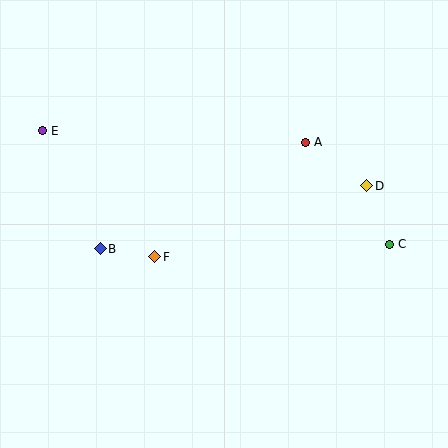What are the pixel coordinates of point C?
Point C is at (390, 244).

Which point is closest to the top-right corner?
Point A is closest to the top-right corner.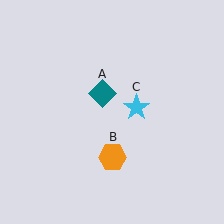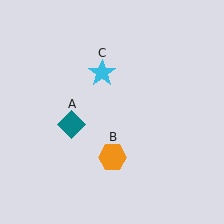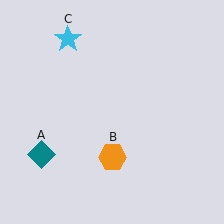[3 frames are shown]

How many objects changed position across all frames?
2 objects changed position: teal diamond (object A), cyan star (object C).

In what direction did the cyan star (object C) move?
The cyan star (object C) moved up and to the left.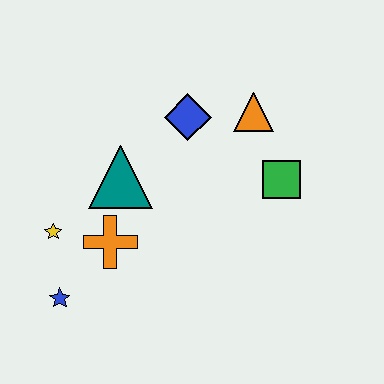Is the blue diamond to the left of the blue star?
No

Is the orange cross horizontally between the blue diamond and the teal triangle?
No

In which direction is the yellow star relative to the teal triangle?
The yellow star is to the left of the teal triangle.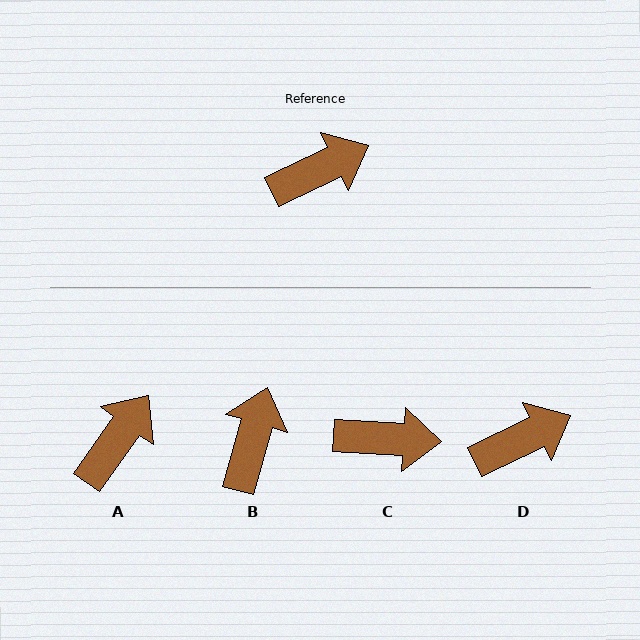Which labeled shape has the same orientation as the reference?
D.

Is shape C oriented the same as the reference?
No, it is off by about 29 degrees.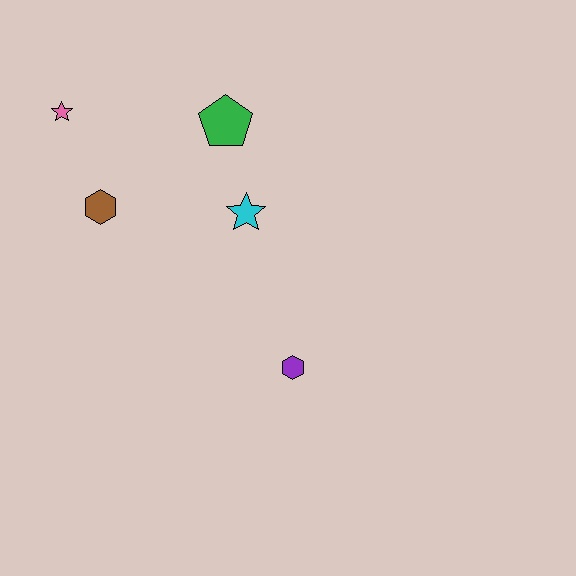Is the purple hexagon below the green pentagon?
Yes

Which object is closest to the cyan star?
The green pentagon is closest to the cyan star.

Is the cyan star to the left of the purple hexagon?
Yes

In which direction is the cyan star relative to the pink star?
The cyan star is to the right of the pink star.